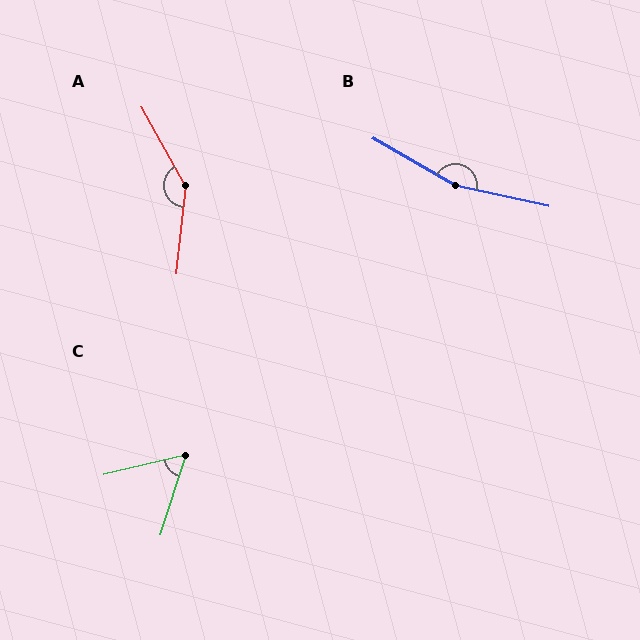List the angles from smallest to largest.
C (59°), A (145°), B (162°).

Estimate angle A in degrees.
Approximately 145 degrees.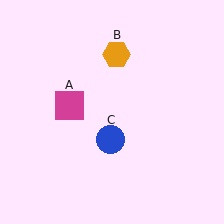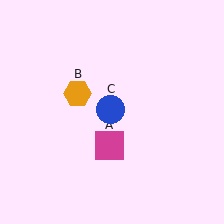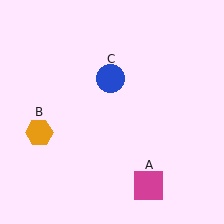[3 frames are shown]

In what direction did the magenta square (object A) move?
The magenta square (object A) moved down and to the right.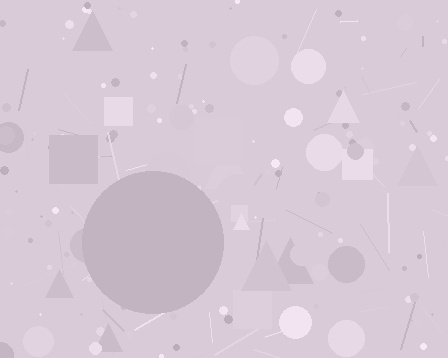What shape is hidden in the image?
A circle is hidden in the image.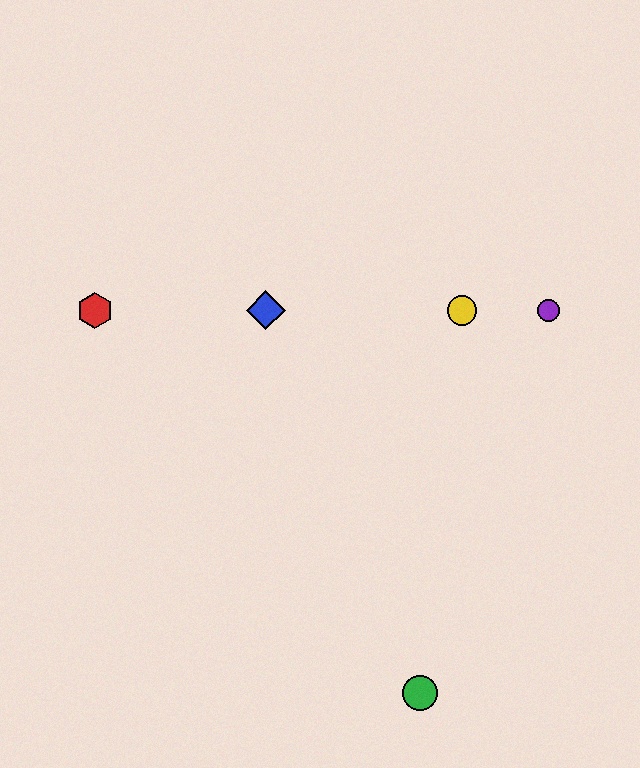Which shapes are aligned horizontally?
The red hexagon, the blue diamond, the yellow circle, the purple circle are aligned horizontally.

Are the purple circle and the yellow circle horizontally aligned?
Yes, both are at y≈310.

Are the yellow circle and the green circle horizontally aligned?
No, the yellow circle is at y≈310 and the green circle is at y≈693.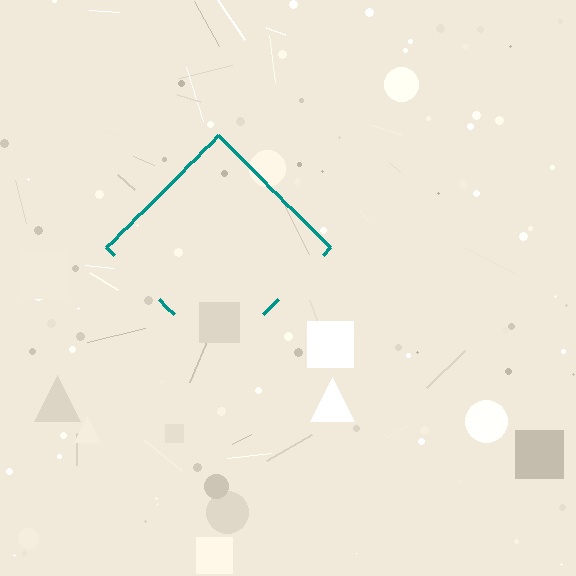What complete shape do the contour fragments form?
The contour fragments form a diamond.